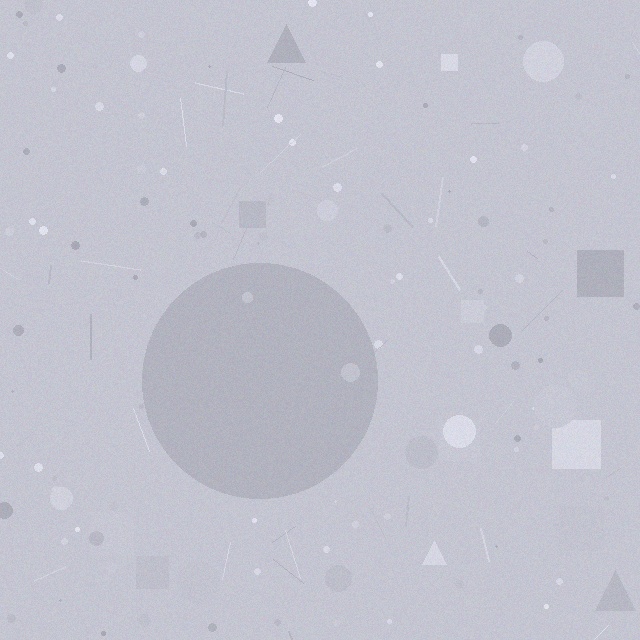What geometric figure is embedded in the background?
A circle is embedded in the background.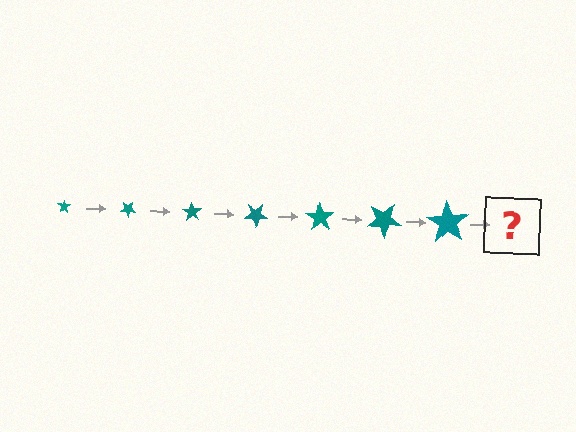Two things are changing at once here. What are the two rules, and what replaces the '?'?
The two rules are that the star grows larger each step and it rotates 35 degrees each step. The '?' should be a star, larger than the previous one and rotated 245 degrees from the start.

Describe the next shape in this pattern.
It should be a star, larger than the previous one and rotated 245 degrees from the start.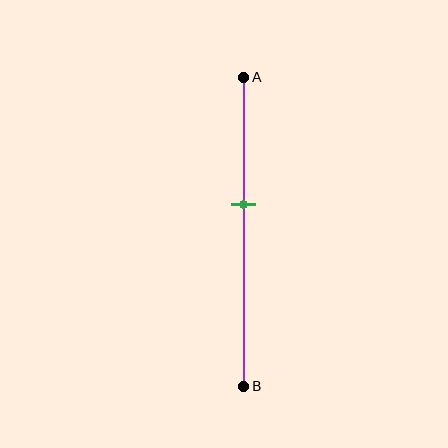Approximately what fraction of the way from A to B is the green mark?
The green mark is approximately 40% of the way from A to B.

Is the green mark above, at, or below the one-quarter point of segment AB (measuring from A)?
The green mark is below the one-quarter point of segment AB.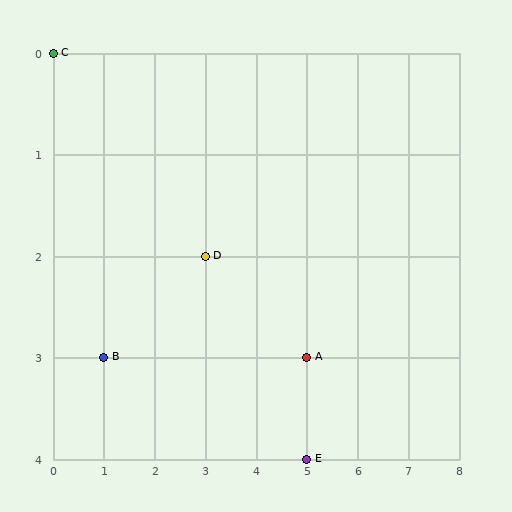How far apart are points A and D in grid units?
Points A and D are 2 columns and 1 row apart (about 2.2 grid units diagonally).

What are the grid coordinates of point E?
Point E is at grid coordinates (5, 4).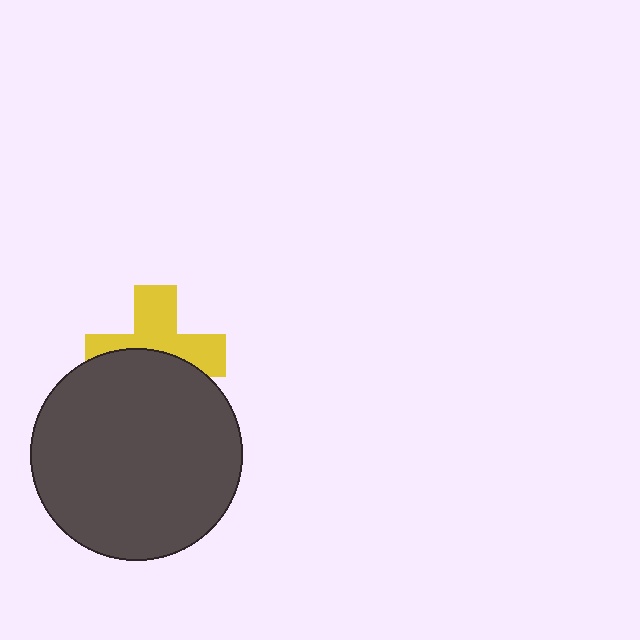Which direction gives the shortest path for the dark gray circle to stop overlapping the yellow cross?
Moving down gives the shortest separation.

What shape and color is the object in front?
The object in front is a dark gray circle.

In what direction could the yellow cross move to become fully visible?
The yellow cross could move up. That would shift it out from behind the dark gray circle entirely.